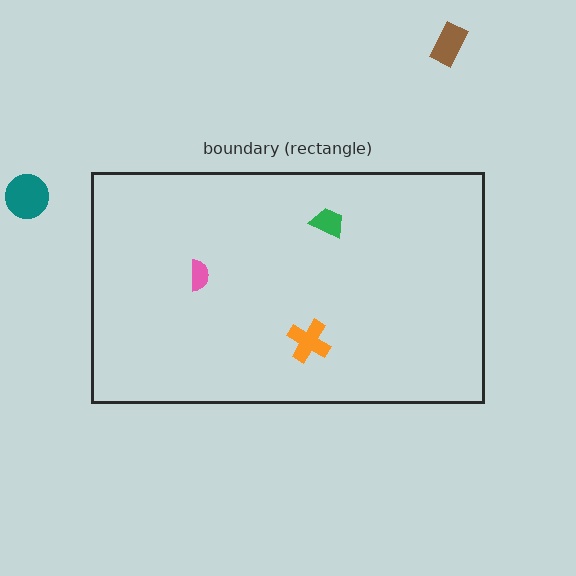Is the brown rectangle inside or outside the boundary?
Outside.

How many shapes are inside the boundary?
3 inside, 2 outside.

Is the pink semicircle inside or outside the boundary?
Inside.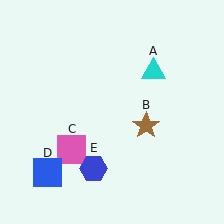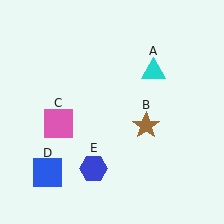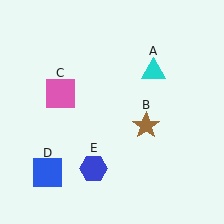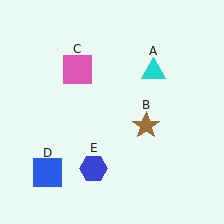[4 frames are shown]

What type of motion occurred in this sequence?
The pink square (object C) rotated clockwise around the center of the scene.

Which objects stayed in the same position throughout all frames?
Cyan triangle (object A) and brown star (object B) and blue square (object D) and blue hexagon (object E) remained stationary.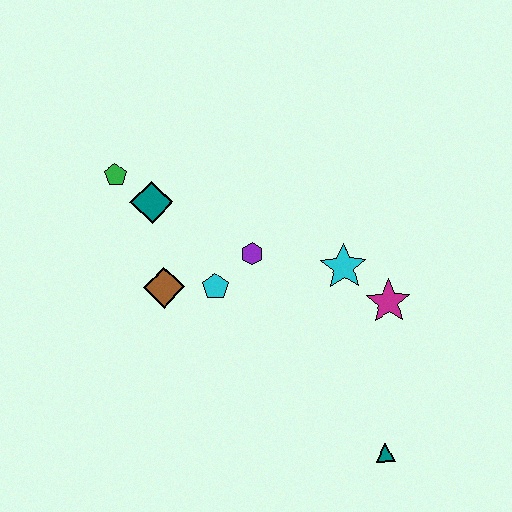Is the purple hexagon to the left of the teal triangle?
Yes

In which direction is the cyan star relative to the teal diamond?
The cyan star is to the right of the teal diamond.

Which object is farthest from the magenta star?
The green pentagon is farthest from the magenta star.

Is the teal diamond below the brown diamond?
No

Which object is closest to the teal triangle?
The magenta star is closest to the teal triangle.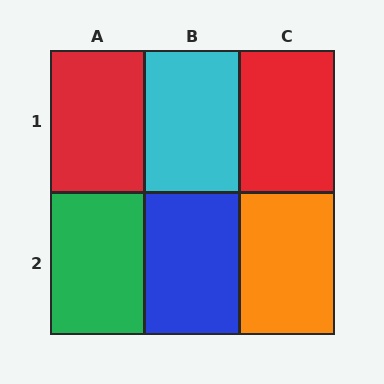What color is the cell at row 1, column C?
Red.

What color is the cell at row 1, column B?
Cyan.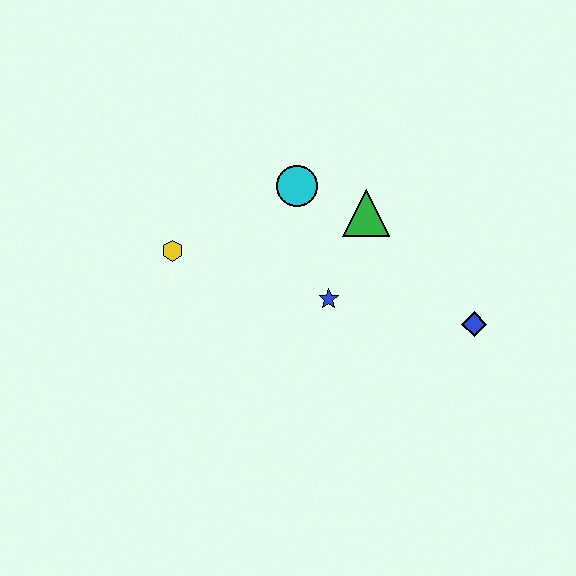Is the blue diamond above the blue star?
No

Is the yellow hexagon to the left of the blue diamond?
Yes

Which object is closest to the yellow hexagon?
The cyan circle is closest to the yellow hexagon.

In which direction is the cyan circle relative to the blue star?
The cyan circle is above the blue star.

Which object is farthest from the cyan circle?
The blue diamond is farthest from the cyan circle.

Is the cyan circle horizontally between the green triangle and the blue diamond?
No